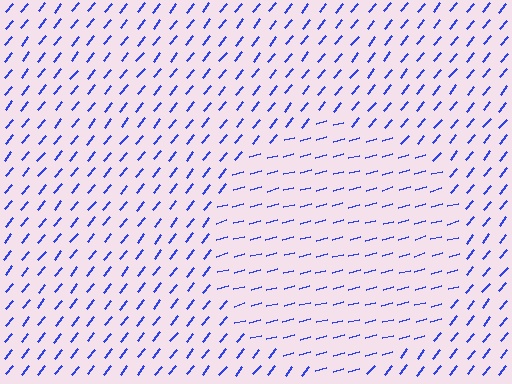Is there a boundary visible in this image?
Yes, there is a texture boundary formed by a change in line orientation.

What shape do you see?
I see a circle.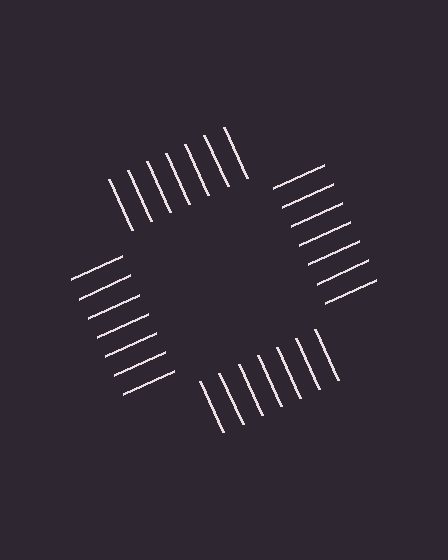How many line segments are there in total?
28 — 7 along each of the 4 edges.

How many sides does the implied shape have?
4 sides — the line-ends trace a square.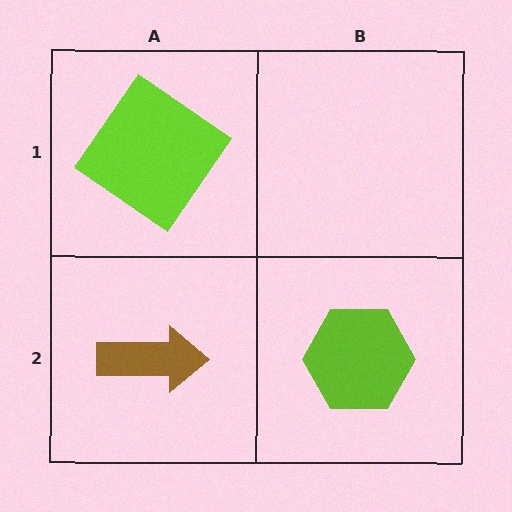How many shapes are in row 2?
2 shapes.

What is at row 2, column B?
A lime hexagon.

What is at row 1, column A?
A lime diamond.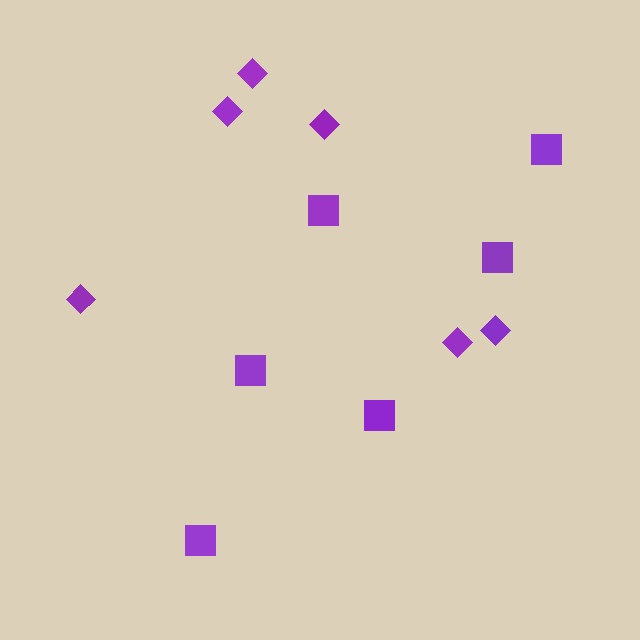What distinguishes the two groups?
There are 2 groups: one group of squares (6) and one group of diamonds (6).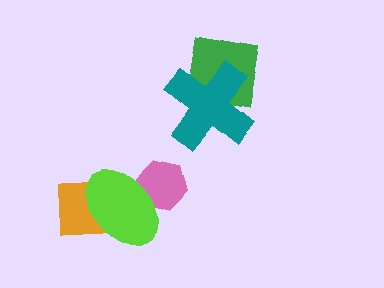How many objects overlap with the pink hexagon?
1 object overlaps with the pink hexagon.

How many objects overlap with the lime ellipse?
2 objects overlap with the lime ellipse.